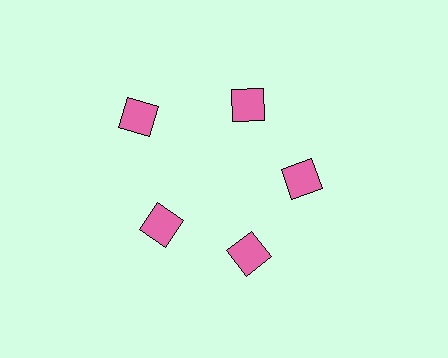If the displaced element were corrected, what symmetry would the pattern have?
It would have 5-fold rotational symmetry — the pattern would map onto itself every 72 degrees.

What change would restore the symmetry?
The symmetry would be restored by moving it inward, back onto the ring so that all 5 diamonds sit at equal angles and equal distance from the center.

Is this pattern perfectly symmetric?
No. The 5 pink diamonds are arranged in a ring, but one element near the 10 o'clock position is pushed outward from the center, breaking the 5-fold rotational symmetry.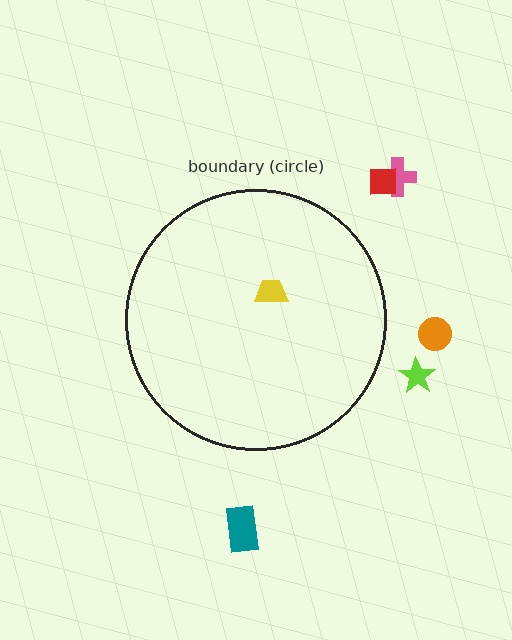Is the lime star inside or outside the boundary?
Outside.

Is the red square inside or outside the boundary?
Outside.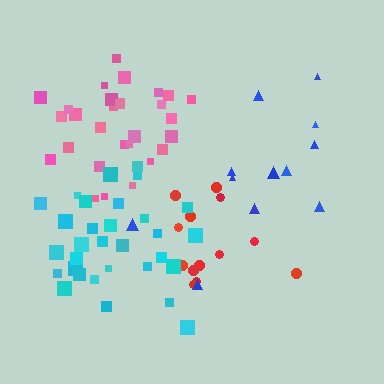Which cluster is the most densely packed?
Cyan.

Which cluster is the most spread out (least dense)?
Blue.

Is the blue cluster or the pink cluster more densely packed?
Pink.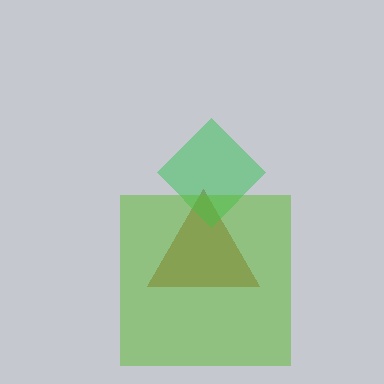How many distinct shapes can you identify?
There are 3 distinct shapes: a brown triangle, a green diamond, a lime square.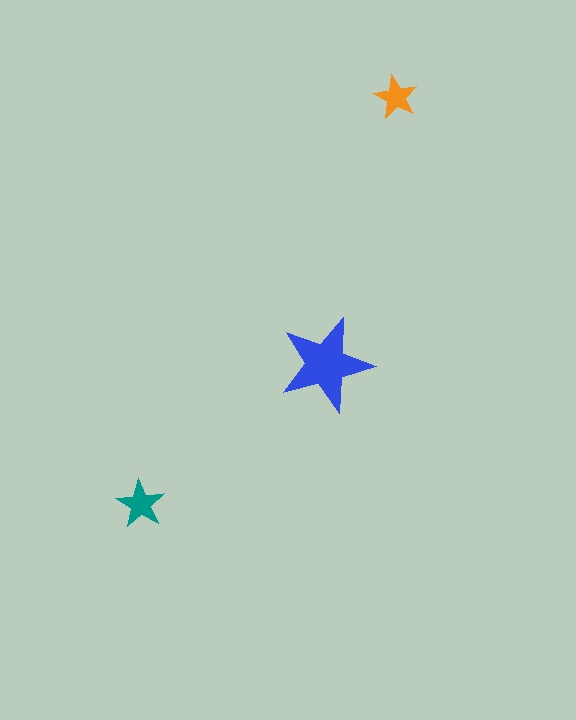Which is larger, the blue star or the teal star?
The blue one.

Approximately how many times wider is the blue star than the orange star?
About 2 times wider.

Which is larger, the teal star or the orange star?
The teal one.